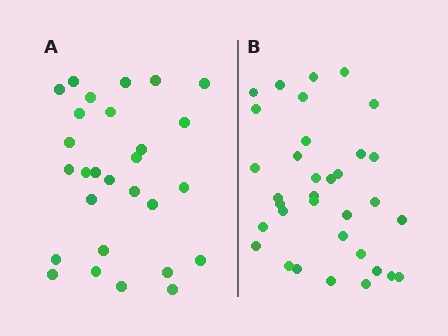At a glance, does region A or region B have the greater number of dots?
Region B (the right region) has more dots.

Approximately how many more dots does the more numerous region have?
Region B has about 6 more dots than region A.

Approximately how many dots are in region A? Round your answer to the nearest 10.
About 30 dots. (The exact count is 28, which rounds to 30.)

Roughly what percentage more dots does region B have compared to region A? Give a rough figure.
About 20% more.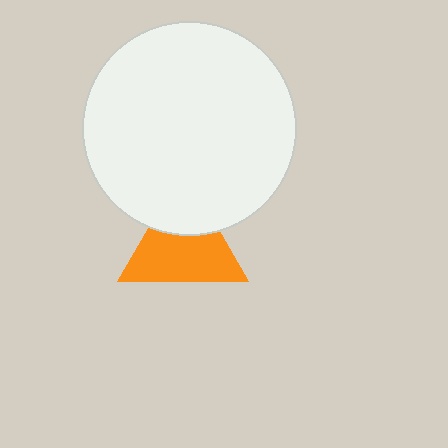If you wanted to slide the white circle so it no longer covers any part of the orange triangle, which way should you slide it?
Slide it up — that is the most direct way to separate the two shapes.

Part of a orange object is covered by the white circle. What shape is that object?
It is a triangle.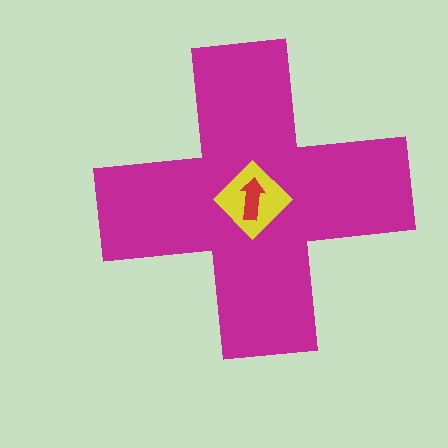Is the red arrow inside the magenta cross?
Yes.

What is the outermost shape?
The magenta cross.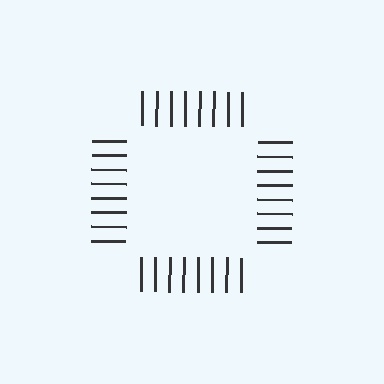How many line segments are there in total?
32 — 8 along each of the 4 edges.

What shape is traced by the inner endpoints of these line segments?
An illusory square — the line segments terminate on its edges but no continuous stroke is drawn.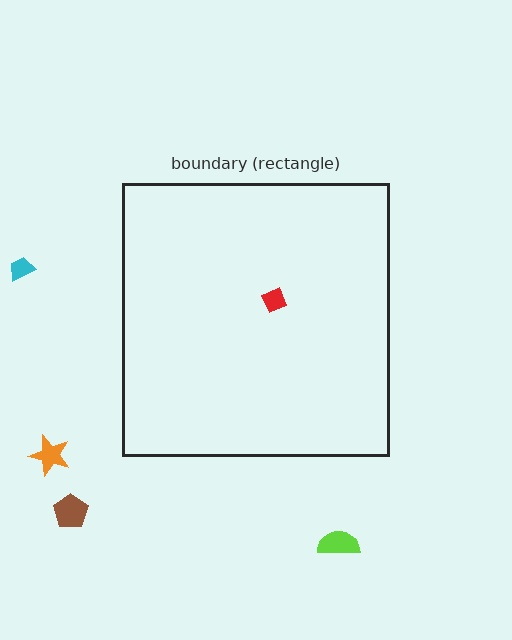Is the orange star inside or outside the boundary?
Outside.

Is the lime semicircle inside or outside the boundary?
Outside.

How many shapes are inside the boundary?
1 inside, 4 outside.